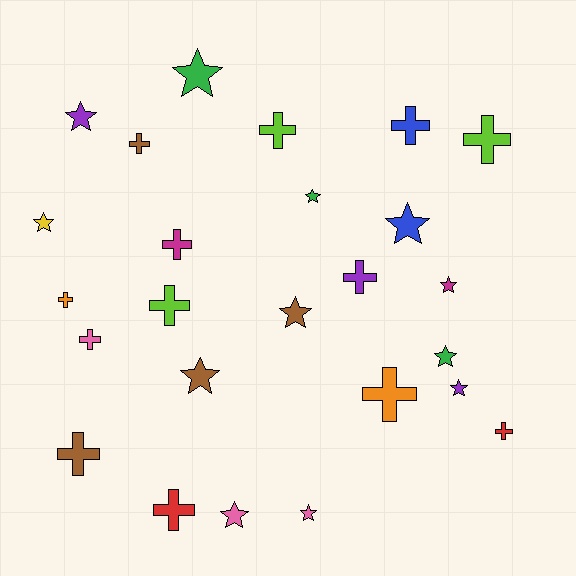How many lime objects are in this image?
There are 3 lime objects.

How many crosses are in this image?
There are 13 crosses.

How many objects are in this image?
There are 25 objects.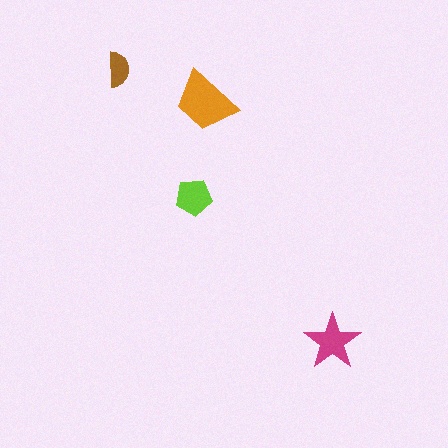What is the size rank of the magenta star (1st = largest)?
2nd.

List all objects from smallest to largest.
The brown semicircle, the lime pentagon, the magenta star, the orange trapezoid.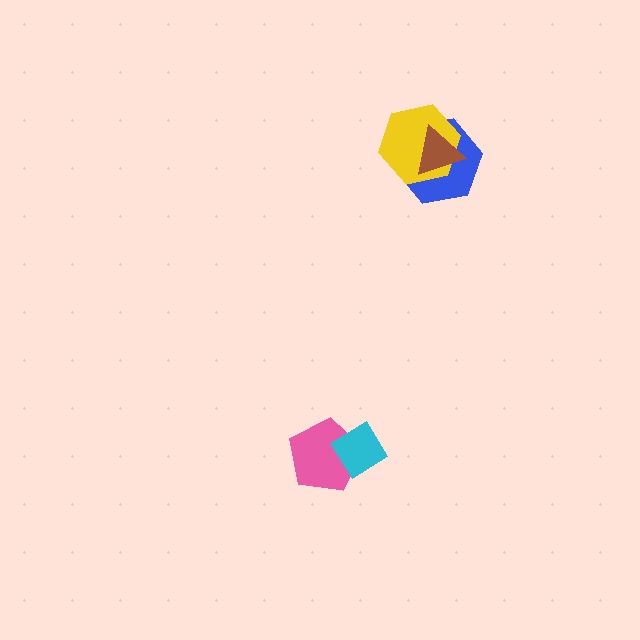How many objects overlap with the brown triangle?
2 objects overlap with the brown triangle.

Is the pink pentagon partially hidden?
Yes, it is partially covered by another shape.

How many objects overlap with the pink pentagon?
1 object overlaps with the pink pentagon.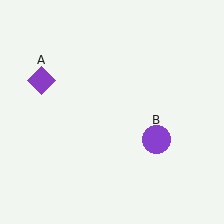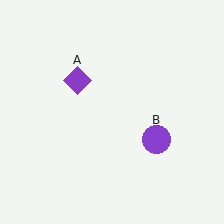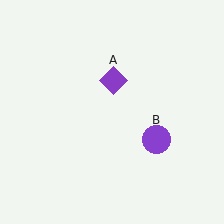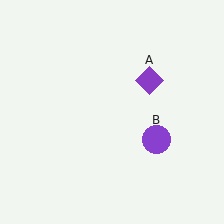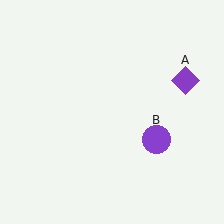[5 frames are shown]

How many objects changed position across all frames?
1 object changed position: purple diamond (object A).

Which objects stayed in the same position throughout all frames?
Purple circle (object B) remained stationary.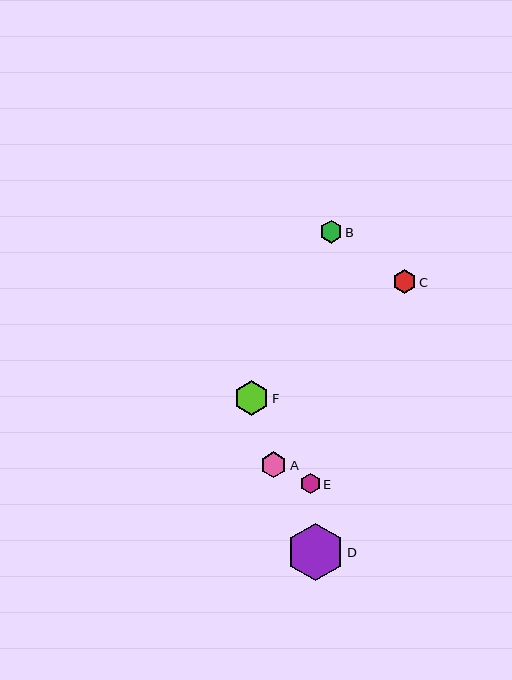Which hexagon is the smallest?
Hexagon E is the smallest with a size of approximately 21 pixels.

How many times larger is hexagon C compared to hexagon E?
Hexagon C is approximately 1.1 times the size of hexagon E.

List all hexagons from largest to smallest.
From largest to smallest: D, F, A, C, B, E.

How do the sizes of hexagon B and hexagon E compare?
Hexagon B and hexagon E are approximately the same size.